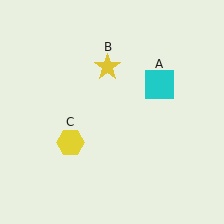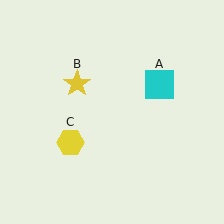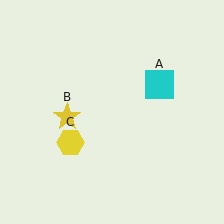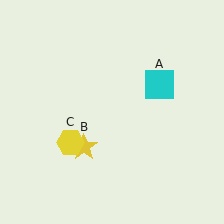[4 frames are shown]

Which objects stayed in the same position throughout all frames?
Cyan square (object A) and yellow hexagon (object C) remained stationary.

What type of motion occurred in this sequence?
The yellow star (object B) rotated counterclockwise around the center of the scene.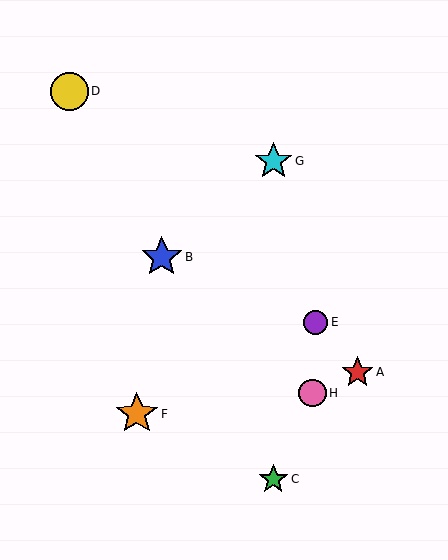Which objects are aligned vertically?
Objects C, G are aligned vertically.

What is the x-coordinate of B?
Object B is at x≈162.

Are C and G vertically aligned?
Yes, both are at x≈273.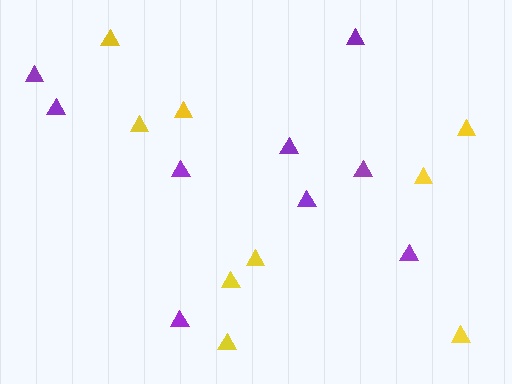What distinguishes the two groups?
There are 2 groups: one group of yellow triangles (9) and one group of purple triangles (9).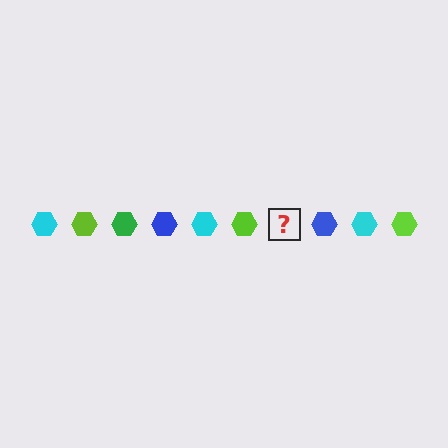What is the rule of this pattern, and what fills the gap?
The rule is that the pattern cycles through cyan, lime, green, blue hexagons. The gap should be filled with a green hexagon.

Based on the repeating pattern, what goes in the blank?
The blank should be a green hexagon.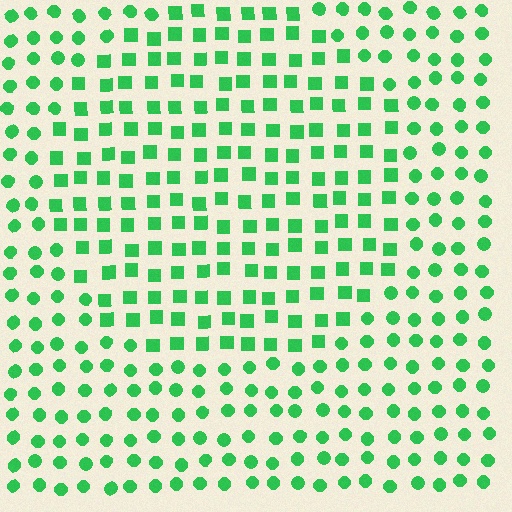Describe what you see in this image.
The image is filled with small green elements arranged in a uniform grid. A circle-shaped region contains squares, while the surrounding area contains circles. The boundary is defined purely by the change in element shape.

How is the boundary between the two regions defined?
The boundary is defined by a change in element shape: squares inside vs. circles outside. All elements share the same color and spacing.